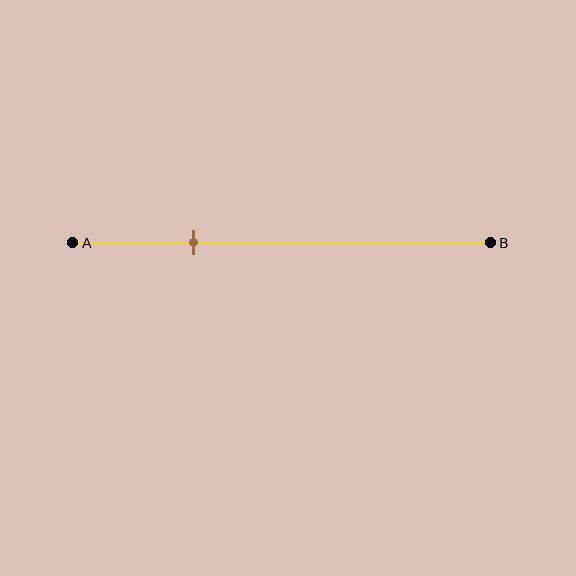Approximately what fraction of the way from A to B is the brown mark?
The brown mark is approximately 30% of the way from A to B.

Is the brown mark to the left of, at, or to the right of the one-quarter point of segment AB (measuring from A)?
The brown mark is to the right of the one-quarter point of segment AB.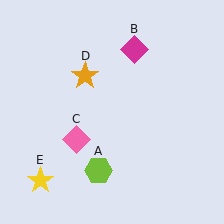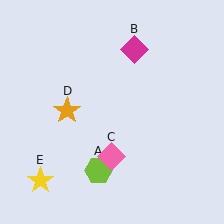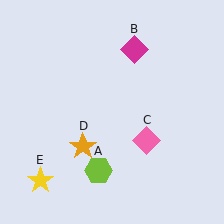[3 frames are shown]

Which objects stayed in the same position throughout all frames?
Lime hexagon (object A) and magenta diamond (object B) and yellow star (object E) remained stationary.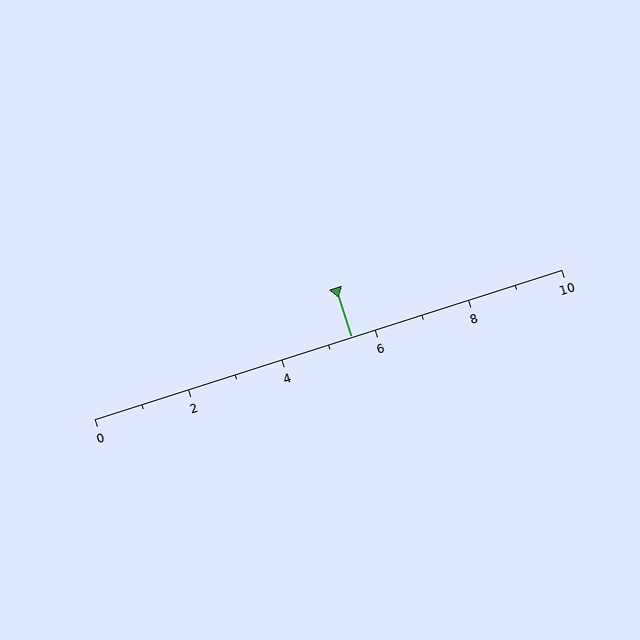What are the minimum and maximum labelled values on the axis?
The axis runs from 0 to 10.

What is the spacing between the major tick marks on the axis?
The major ticks are spaced 2 apart.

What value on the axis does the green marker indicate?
The marker indicates approximately 5.5.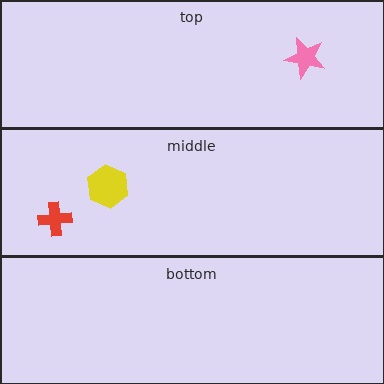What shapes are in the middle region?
The yellow hexagon, the red cross.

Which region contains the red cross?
The middle region.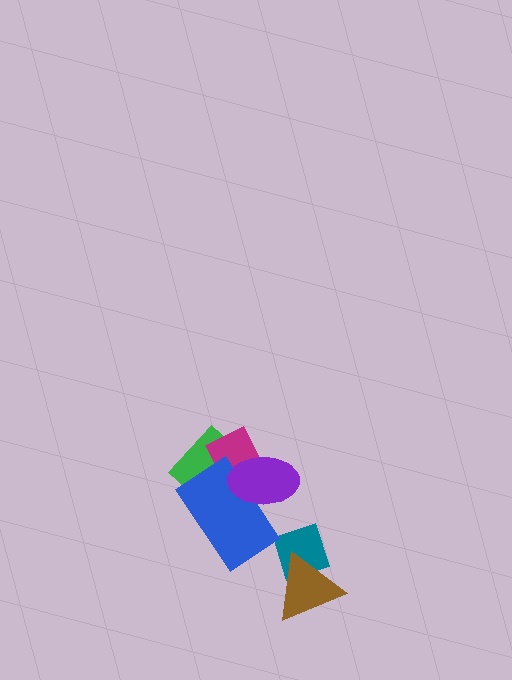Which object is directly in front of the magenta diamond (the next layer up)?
The blue rectangle is directly in front of the magenta diamond.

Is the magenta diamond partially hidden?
Yes, it is partially covered by another shape.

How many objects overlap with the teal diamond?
1 object overlaps with the teal diamond.